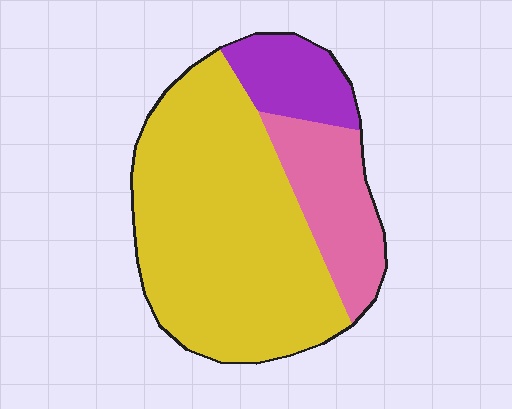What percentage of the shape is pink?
Pink covers roughly 20% of the shape.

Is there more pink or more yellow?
Yellow.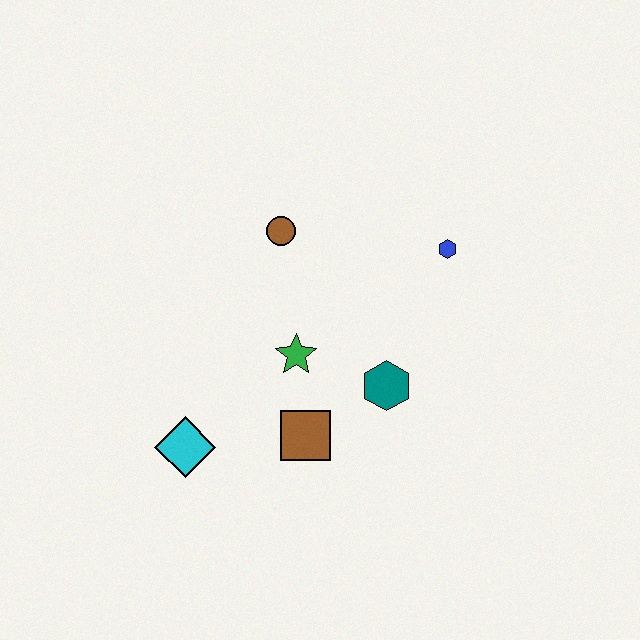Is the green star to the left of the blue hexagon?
Yes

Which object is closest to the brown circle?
The green star is closest to the brown circle.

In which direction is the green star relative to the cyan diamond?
The green star is to the right of the cyan diamond.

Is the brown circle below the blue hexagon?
No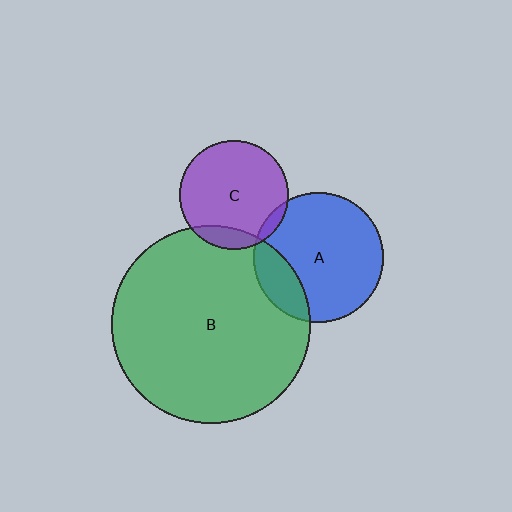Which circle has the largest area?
Circle B (green).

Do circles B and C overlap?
Yes.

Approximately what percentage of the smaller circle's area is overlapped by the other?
Approximately 15%.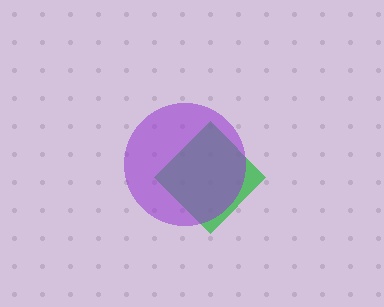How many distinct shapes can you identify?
There are 2 distinct shapes: a green diamond, a purple circle.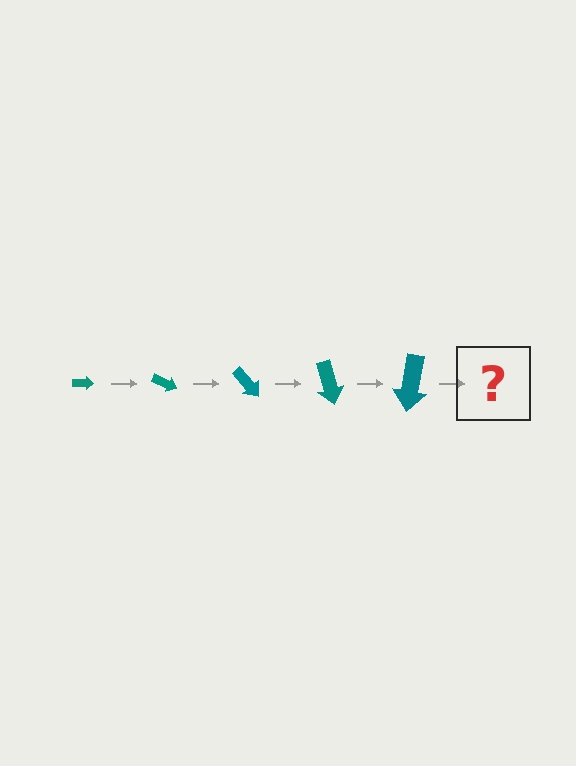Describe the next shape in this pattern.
It should be an arrow, larger than the previous one and rotated 125 degrees from the start.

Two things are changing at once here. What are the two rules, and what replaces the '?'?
The two rules are that the arrow grows larger each step and it rotates 25 degrees each step. The '?' should be an arrow, larger than the previous one and rotated 125 degrees from the start.